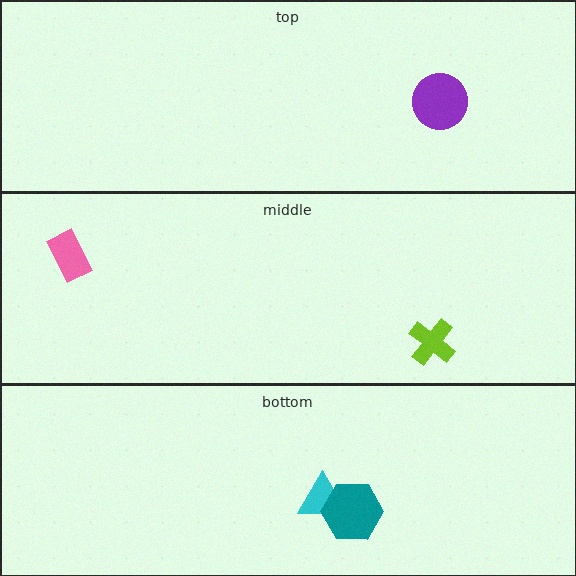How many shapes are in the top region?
1.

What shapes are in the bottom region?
The cyan triangle, the teal hexagon.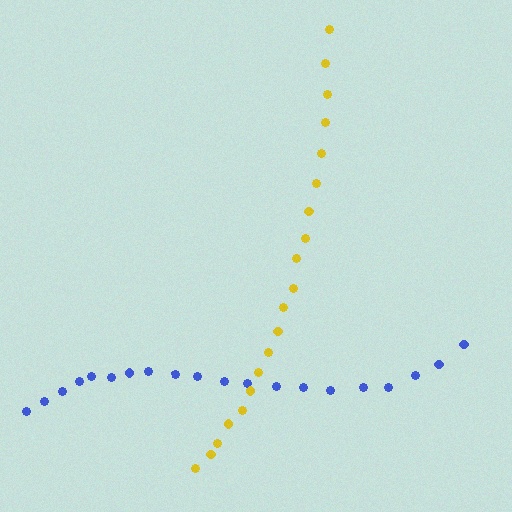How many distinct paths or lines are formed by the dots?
There are 2 distinct paths.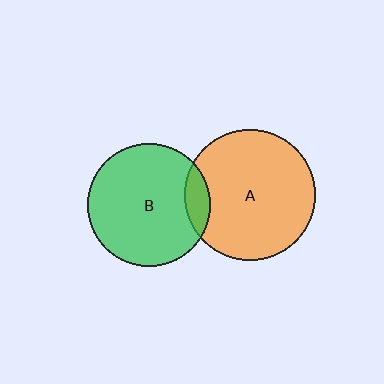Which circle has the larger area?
Circle A (orange).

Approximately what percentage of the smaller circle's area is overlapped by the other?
Approximately 10%.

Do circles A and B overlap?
Yes.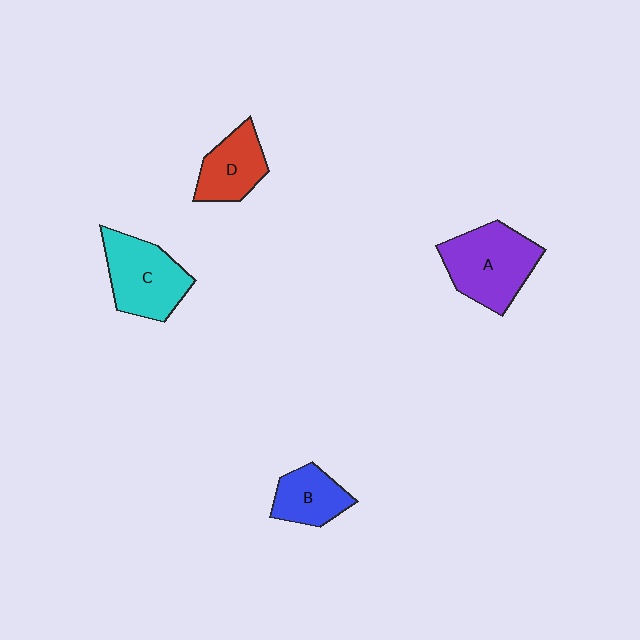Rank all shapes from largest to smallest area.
From largest to smallest: A (purple), C (cyan), D (red), B (blue).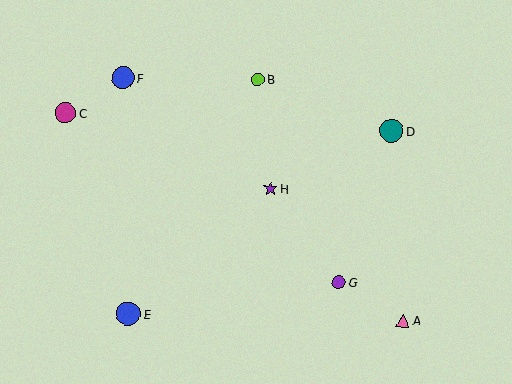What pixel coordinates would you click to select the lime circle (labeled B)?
Click at (258, 79) to select the lime circle B.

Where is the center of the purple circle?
The center of the purple circle is at (339, 282).